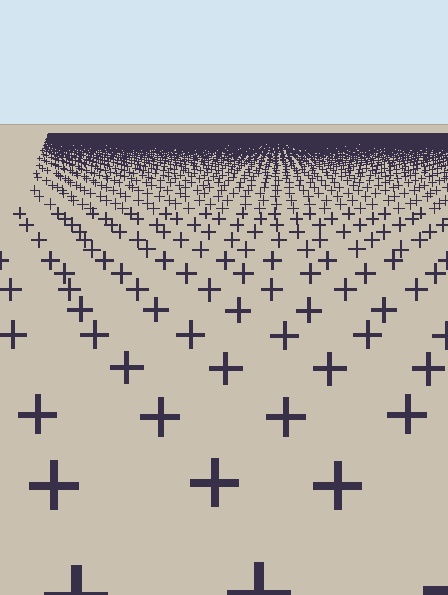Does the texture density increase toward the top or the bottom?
Density increases toward the top.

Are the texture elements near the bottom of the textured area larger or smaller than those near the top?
Larger. Near the bottom, elements are closer to the viewer and appear at a bigger on-screen size.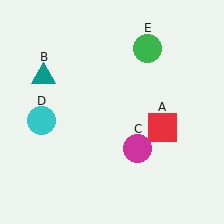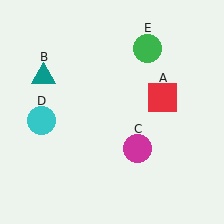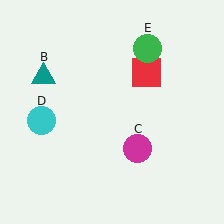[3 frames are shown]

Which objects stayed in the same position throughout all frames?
Teal triangle (object B) and magenta circle (object C) and cyan circle (object D) and green circle (object E) remained stationary.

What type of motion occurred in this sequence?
The red square (object A) rotated counterclockwise around the center of the scene.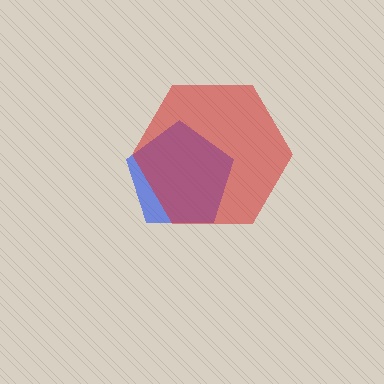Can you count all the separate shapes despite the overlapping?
Yes, there are 2 separate shapes.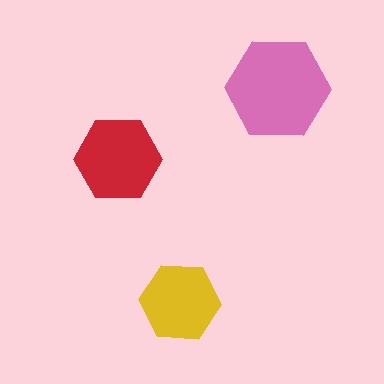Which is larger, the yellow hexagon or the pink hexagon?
The pink one.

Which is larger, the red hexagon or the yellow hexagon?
The red one.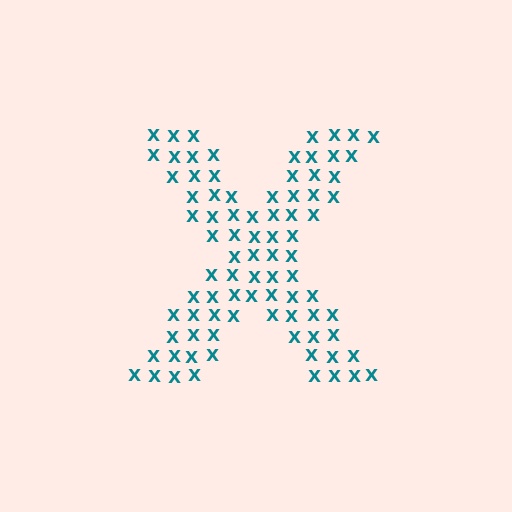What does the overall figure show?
The overall figure shows the letter X.